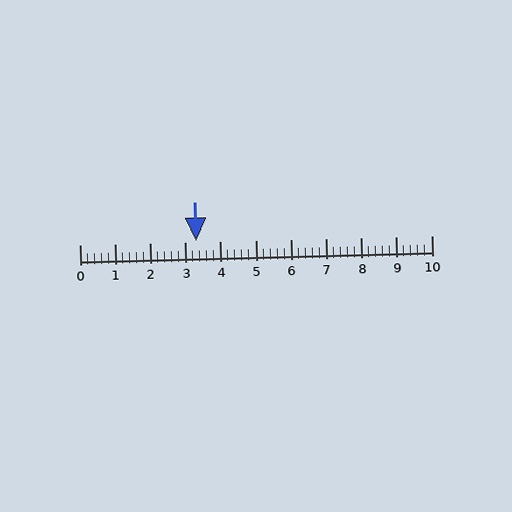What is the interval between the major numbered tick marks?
The major tick marks are spaced 1 units apart.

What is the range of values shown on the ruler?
The ruler shows values from 0 to 10.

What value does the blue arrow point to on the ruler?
The blue arrow points to approximately 3.3.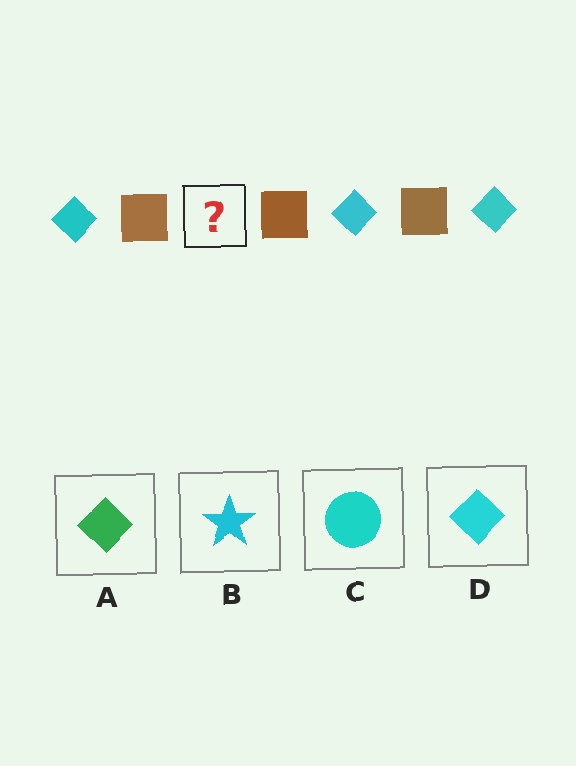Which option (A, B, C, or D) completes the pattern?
D.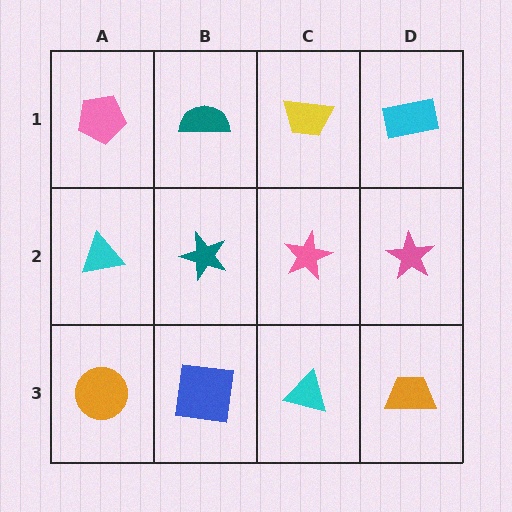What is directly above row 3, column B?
A teal star.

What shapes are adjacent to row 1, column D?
A pink star (row 2, column D), a yellow trapezoid (row 1, column C).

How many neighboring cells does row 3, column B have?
3.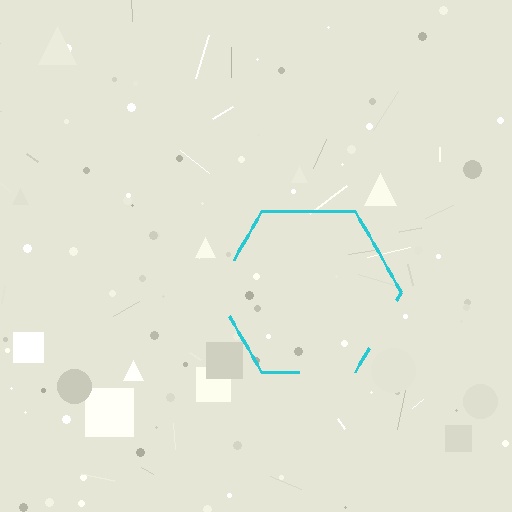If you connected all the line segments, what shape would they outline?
They would outline a hexagon.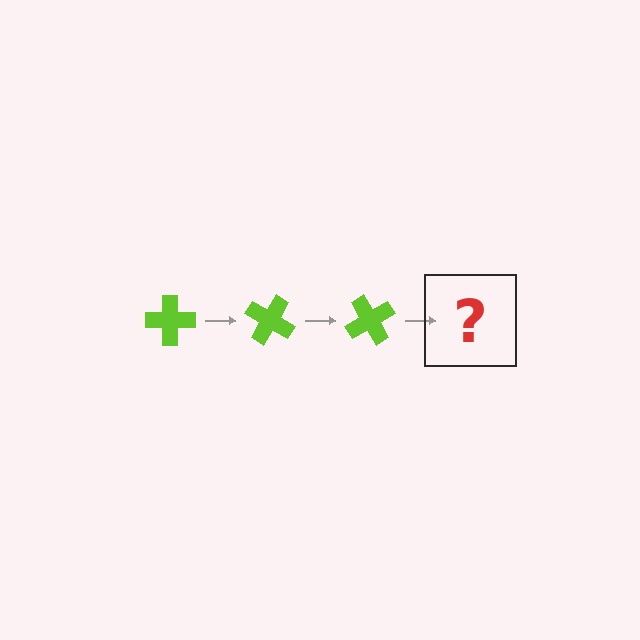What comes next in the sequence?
The next element should be a lime cross rotated 90 degrees.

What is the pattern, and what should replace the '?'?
The pattern is that the cross rotates 30 degrees each step. The '?' should be a lime cross rotated 90 degrees.